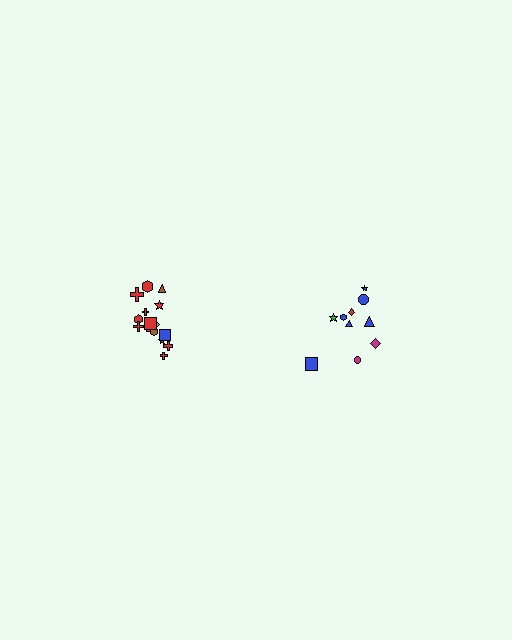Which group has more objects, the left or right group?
The left group.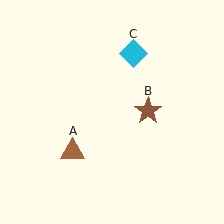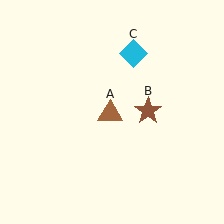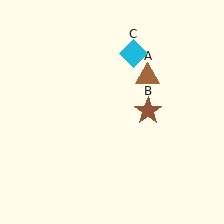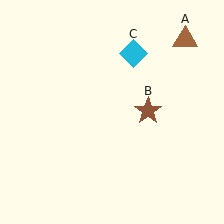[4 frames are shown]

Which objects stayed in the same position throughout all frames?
Brown star (object B) and cyan diamond (object C) remained stationary.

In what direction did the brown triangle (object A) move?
The brown triangle (object A) moved up and to the right.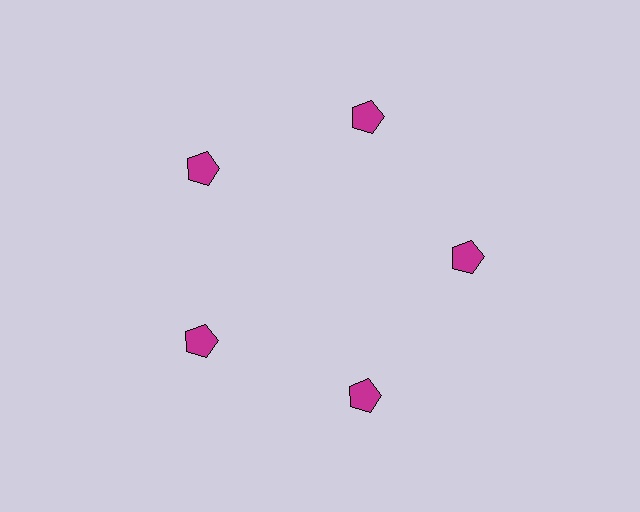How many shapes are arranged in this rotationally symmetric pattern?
There are 5 shapes, arranged in 5 groups of 1.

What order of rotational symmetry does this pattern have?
This pattern has 5-fold rotational symmetry.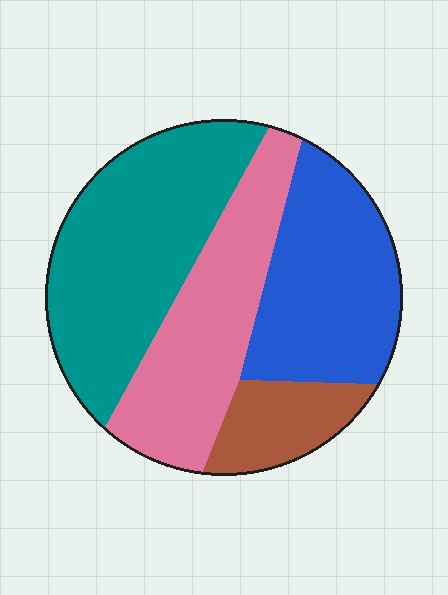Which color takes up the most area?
Teal, at roughly 35%.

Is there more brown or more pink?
Pink.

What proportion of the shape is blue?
Blue covers around 25% of the shape.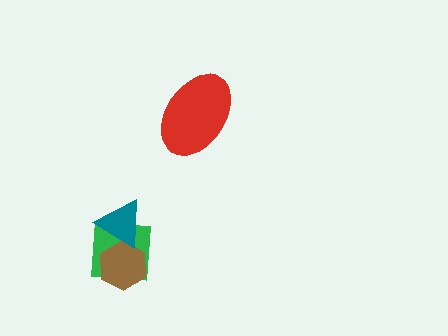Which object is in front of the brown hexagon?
The teal triangle is in front of the brown hexagon.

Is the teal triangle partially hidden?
No, no other shape covers it.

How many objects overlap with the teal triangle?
2 objects overlap with the teal triangle.